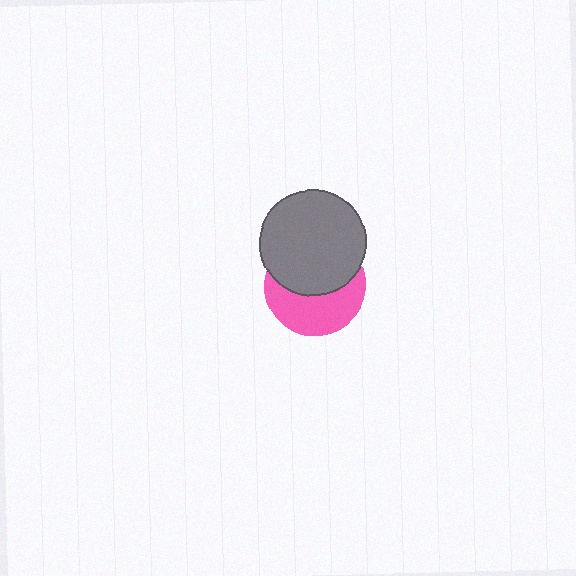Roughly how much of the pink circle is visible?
About half of it is visible (roughly 48%).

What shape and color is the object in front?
The object in front is a gray circle.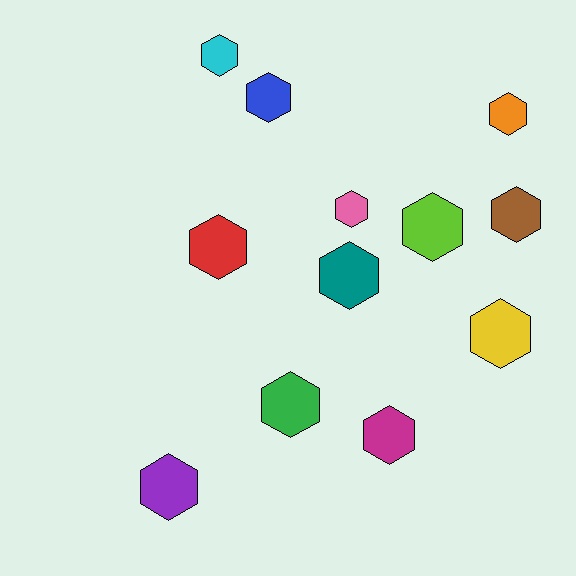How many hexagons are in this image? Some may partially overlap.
There are 12 hexagons.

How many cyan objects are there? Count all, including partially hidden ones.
There is 1 cyan object.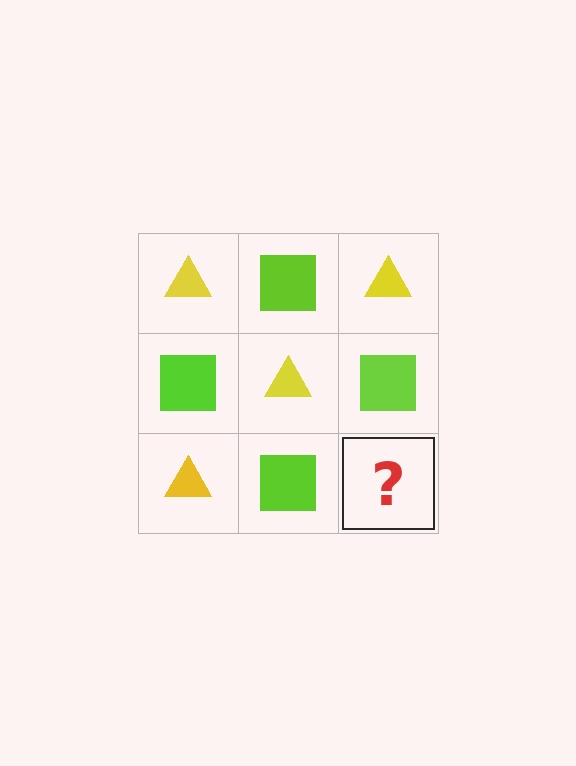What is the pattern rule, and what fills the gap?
The rule is that it alternates yellow triangle and lime square in a checkerboard pattern. The gap should be filled with a yellow triangle.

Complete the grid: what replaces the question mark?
The question mark should be replaced with a yellow triangle.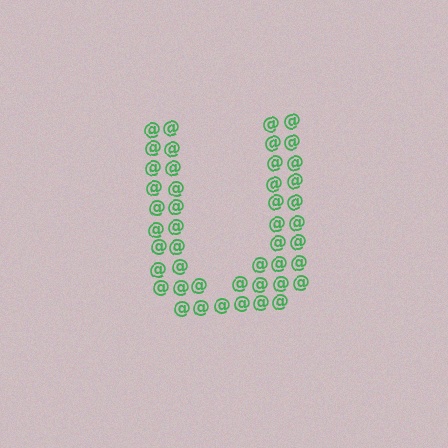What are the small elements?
The small elements are at signs.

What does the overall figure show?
The overall figure shows the letter U.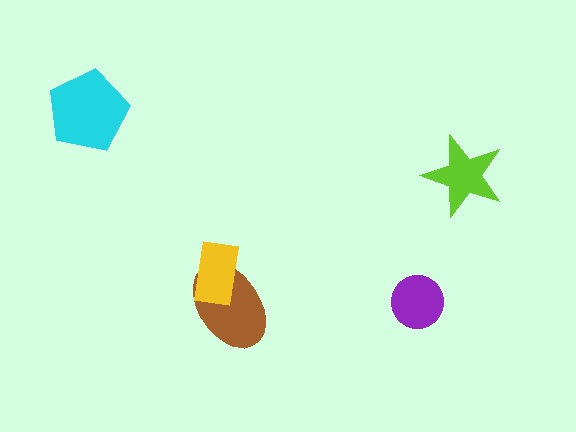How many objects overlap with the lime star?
0 objects overlap with the lime star.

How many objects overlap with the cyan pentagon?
0 objects overlap with the cyan pentagon.